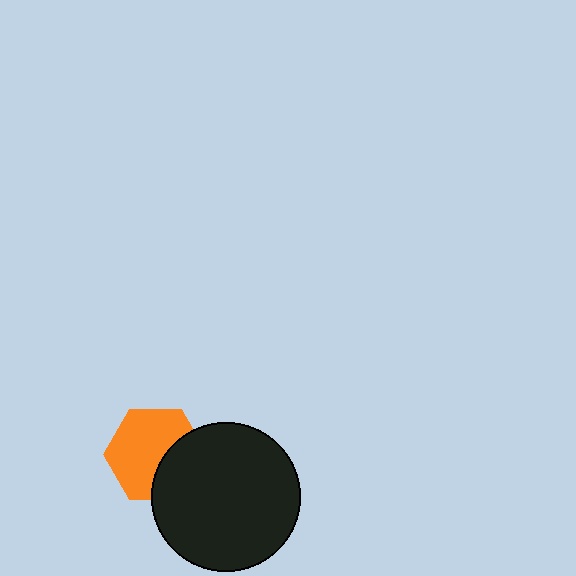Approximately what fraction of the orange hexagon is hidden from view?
Roughly 34% of the orange hexagon is hidden behind the black circle.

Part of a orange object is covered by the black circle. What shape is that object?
It is a hexagon.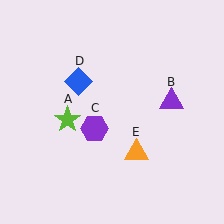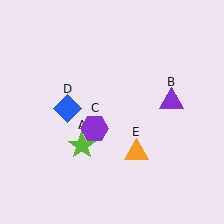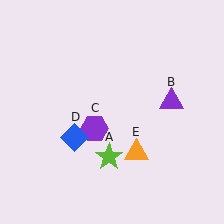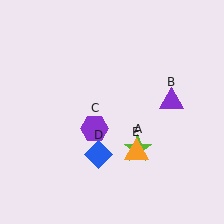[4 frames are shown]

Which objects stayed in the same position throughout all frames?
Purple triangle (object B) and purple hexagon (object C) and orange triangle (object E) remained stationary.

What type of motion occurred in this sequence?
The lime star (object A), blue diamond (object D) rotated counterclockwise around the center of the scene.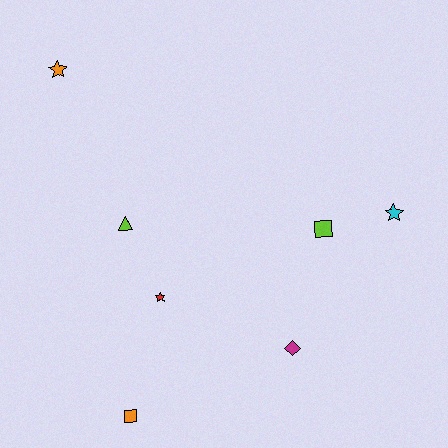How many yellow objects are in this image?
There are no yellow objects.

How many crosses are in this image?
There are no crosses.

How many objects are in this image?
There are 7 objects.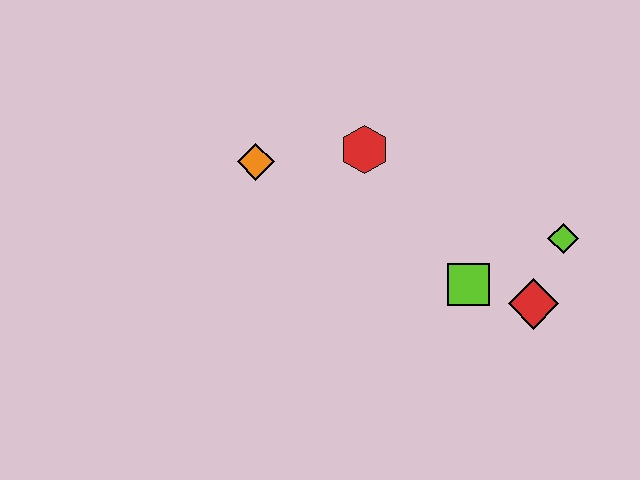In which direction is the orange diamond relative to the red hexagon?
The orange diamond is to the left of the red hexagon.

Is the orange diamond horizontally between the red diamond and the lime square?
No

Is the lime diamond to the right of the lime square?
Yes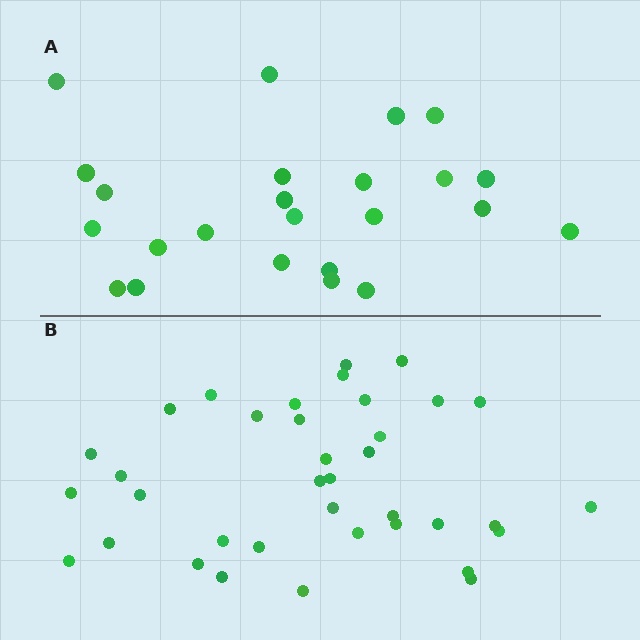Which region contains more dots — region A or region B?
Region B (the bottom region) has more dots.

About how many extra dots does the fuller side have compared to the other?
Region B has approximately 15 more dots than region A.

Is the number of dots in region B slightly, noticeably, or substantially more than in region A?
Region B has substantially more. The ratio is roughly 1.5 to 1.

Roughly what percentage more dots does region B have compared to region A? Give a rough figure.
About 55% more.